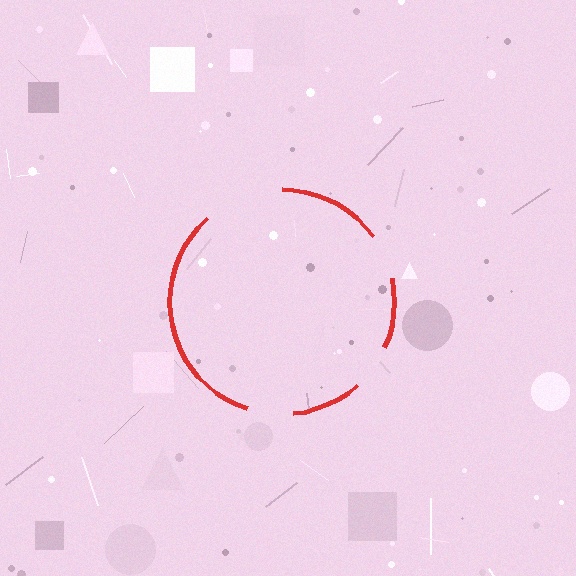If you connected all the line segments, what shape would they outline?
They would outline a circle.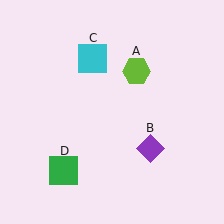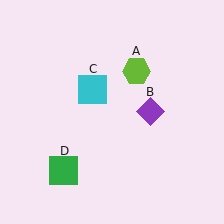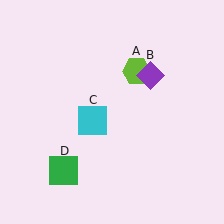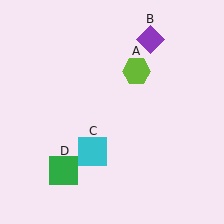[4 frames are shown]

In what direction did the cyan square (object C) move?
The cyan square (object C) moved down.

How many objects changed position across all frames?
2 objects changed position: purple diamond (object B), cyan square (object C).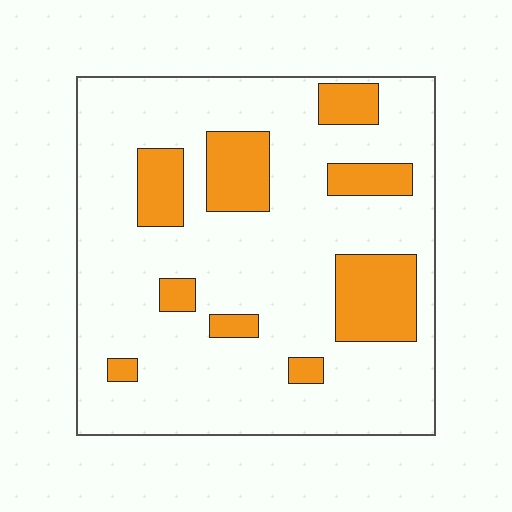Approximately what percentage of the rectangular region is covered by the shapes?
Approximately 20%.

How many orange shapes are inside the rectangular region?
9.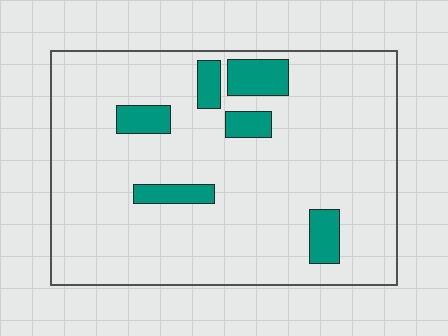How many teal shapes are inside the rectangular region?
6.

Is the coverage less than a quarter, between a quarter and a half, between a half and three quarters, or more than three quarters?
Less than a quarter.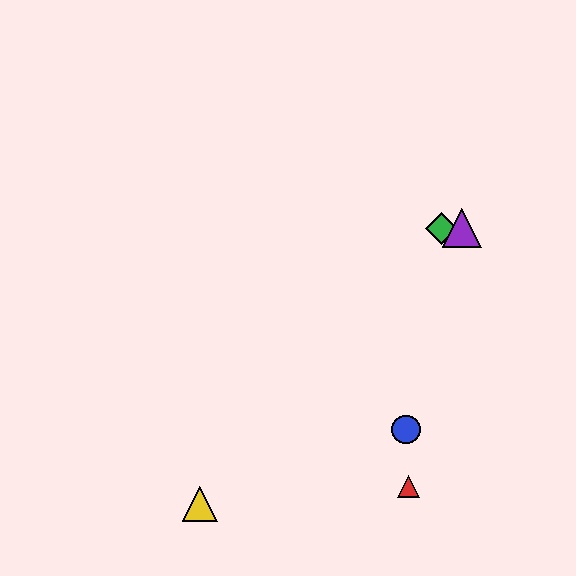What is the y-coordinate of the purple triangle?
The purple triangle is at y≈228.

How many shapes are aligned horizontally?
2 shapes (the green diamond, the purple triangle) are aligned horizontally.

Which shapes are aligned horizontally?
The green diamond, the purple triangle are aligned horizontally.